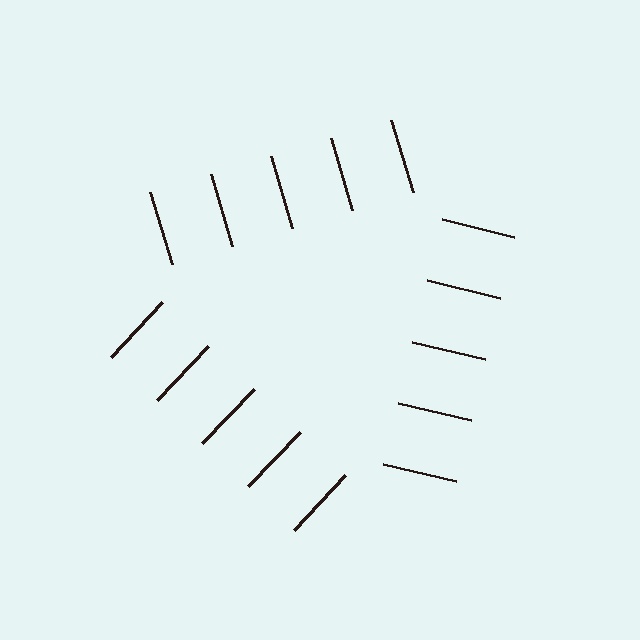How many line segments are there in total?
15 — 5 along each of the 3 edges.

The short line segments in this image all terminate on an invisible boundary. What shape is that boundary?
An illusory triangle — the line segments terminate on its edges but no continuous stroke is drawn.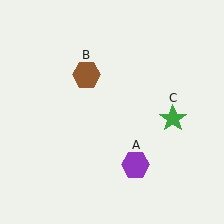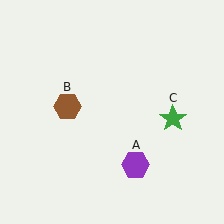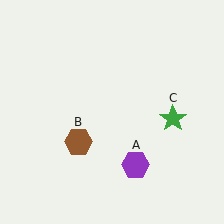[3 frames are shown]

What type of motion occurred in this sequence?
The brown hexagon (object B) rotated counterclockwise around the center of the scene.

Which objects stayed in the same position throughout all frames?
Purple hexagon (object A) and green star (object C) remained stationary.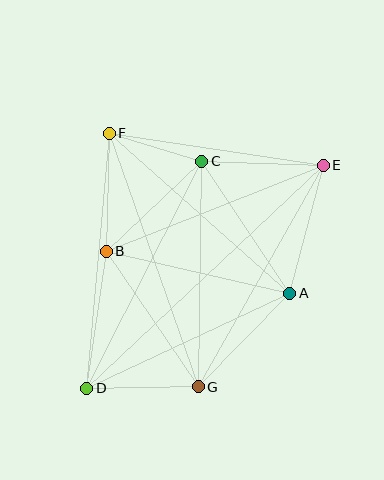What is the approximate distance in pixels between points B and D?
The distance between B and D is approximately 138 pixels.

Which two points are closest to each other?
Points C and F are closest to each other.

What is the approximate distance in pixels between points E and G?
The distance between E and G is approximately 254 pixels.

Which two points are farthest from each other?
Points D and E are farthest from each other.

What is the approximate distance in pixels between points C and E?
The distance between C and E is approximately 122 pixels.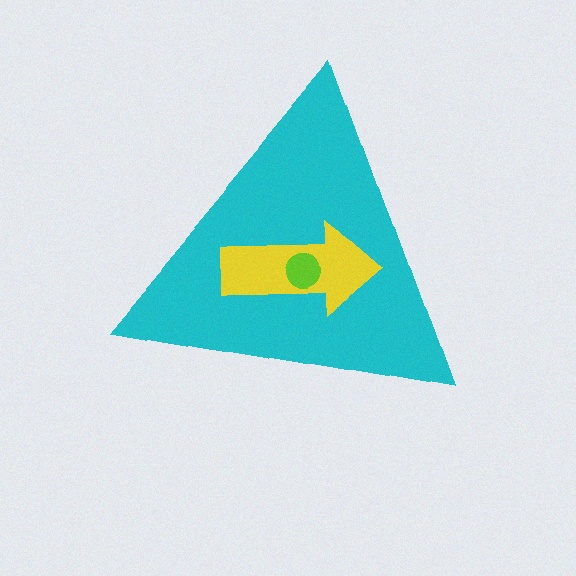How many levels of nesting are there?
3.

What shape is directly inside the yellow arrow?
The lime circle.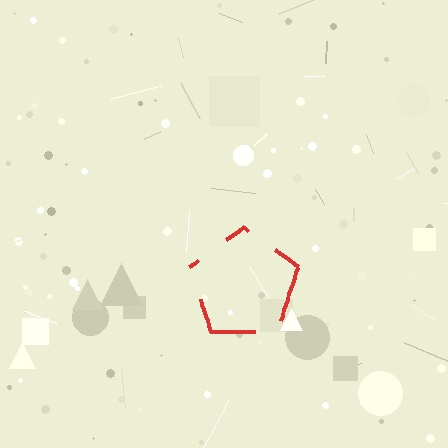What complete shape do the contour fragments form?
The contour fragments form a pentagon.